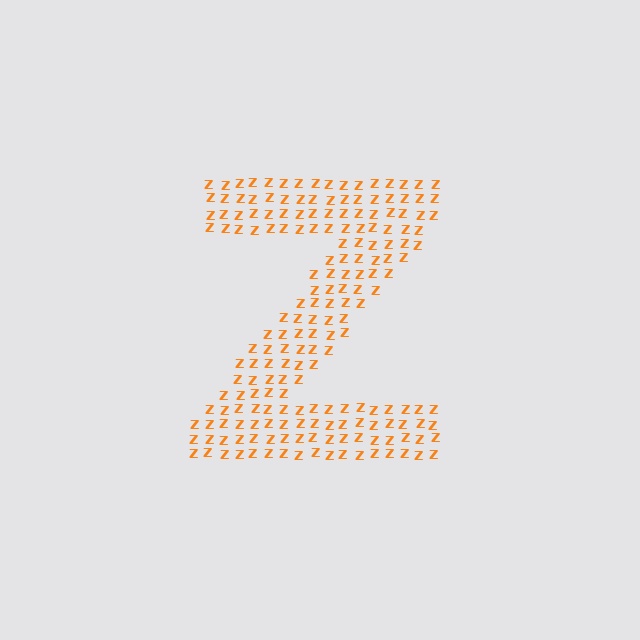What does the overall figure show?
The overall figure shows the letter Z.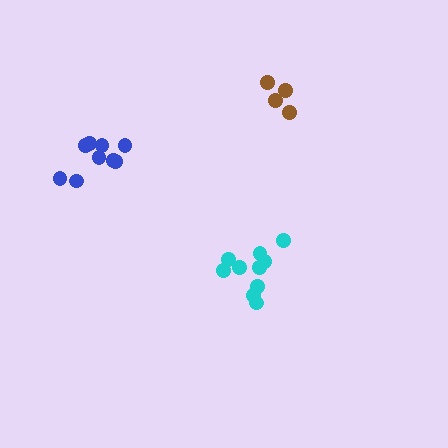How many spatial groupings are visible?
There are 3 spatial groupings.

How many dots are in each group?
Group 1: 9 dots, Group 2: 10 dots, Group 3: 5 dots (24 total).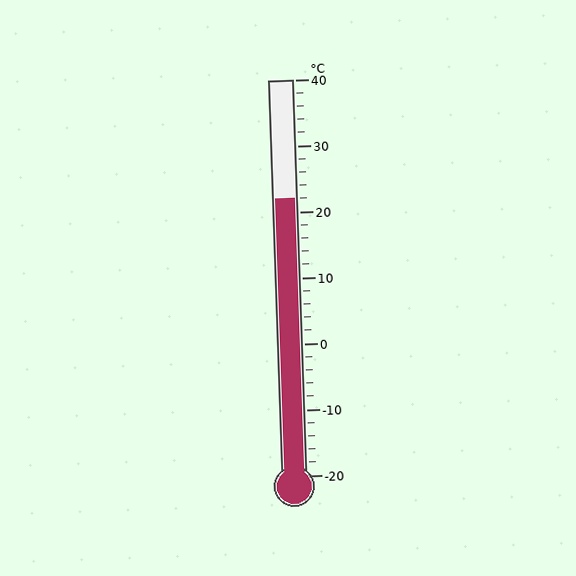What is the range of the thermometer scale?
The thermometer scale ranges from -20°C to 40°C.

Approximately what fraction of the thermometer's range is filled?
The thermometer is filled to approximately 70% of its range.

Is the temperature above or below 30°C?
The temperature is below 30°C.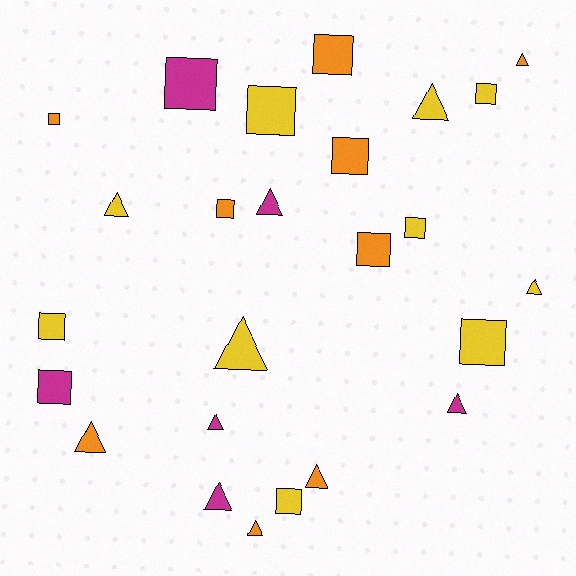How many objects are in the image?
There are 25 objects.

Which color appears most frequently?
Yellow, with 10 objects.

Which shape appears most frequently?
Square, with 13 objects.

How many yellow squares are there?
There are 6 yellow squares.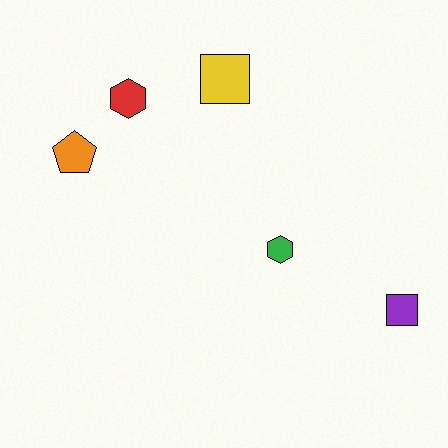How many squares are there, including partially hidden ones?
There are 2 squares.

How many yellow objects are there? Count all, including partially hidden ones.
There is 1 yellow object.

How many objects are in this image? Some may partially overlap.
There are 5 objects.